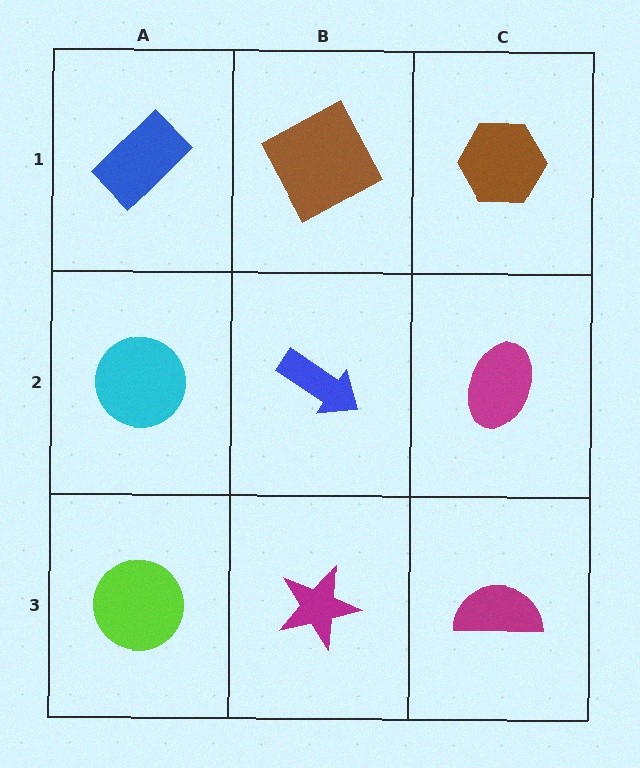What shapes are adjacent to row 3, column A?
A cyan circle (row 2, column A), a magenta star (row 3, column B).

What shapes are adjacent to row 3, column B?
A blue arrow (row 2, column B), a lime circle (row 3, column A), a magenta semicircle (row 3, column C).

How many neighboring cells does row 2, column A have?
3.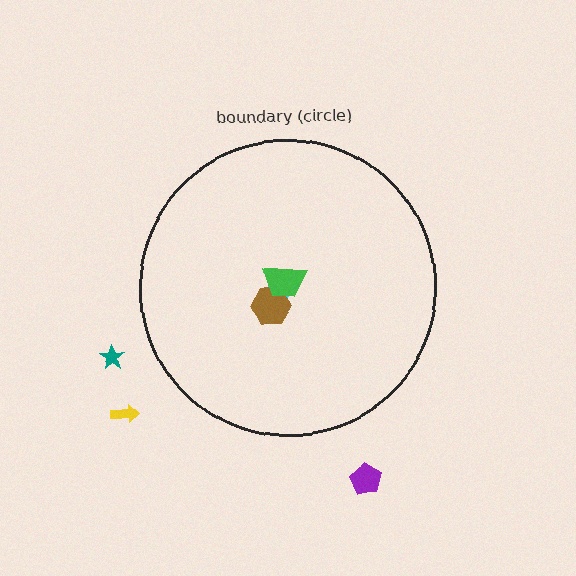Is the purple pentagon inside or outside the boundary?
Outside.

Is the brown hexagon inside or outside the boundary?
Inside.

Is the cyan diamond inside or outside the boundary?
Inside.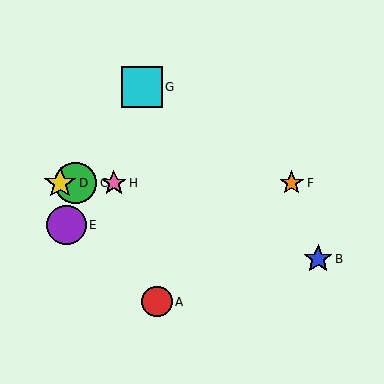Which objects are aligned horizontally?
Objects C, D, F, H are aligned horizontally.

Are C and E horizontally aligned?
No, C is at y≈183 and E is at y≈225.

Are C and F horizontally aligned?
Yes, both are at y≈183.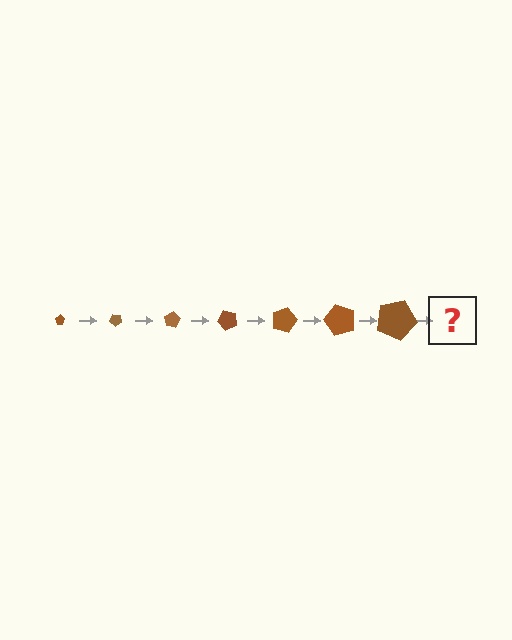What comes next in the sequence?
The next element should be a pentagon, larger than the previous one and rotated 280 degrees from the start.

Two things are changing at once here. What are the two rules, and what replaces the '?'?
The two rules are that the pentagon grows larger each step and it rotates 40 degrees each step. The '?' should be a pentagon, larger than the previous one and rotated 280 degrees from the start.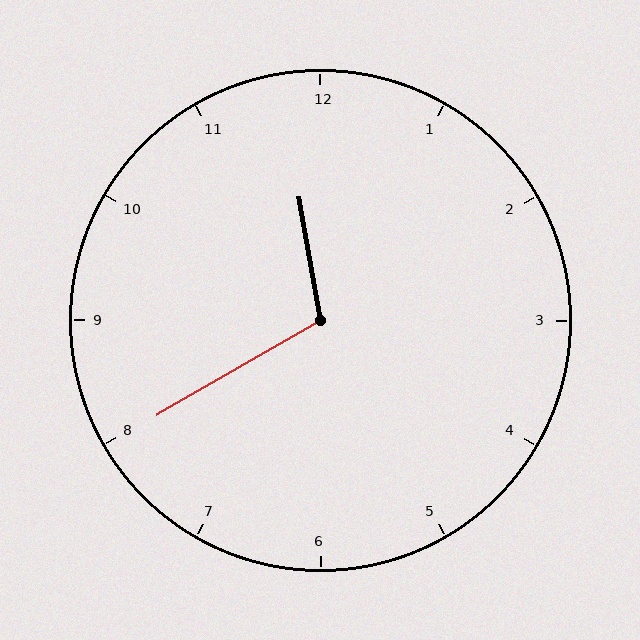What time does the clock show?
11:40.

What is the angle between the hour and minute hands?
Approximately 110 degrees.